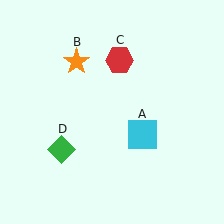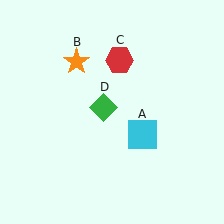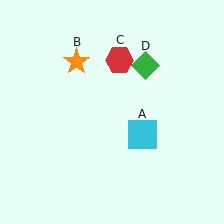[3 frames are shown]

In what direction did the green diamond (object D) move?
The green diamond (object D) moved up and to the right.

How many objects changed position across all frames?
1 object changed position: green diamond (object D).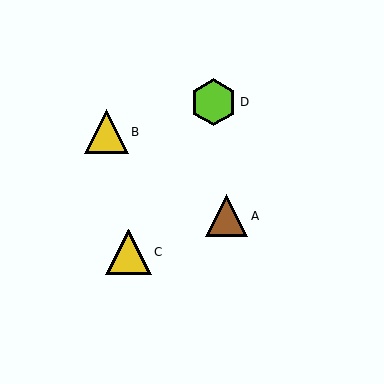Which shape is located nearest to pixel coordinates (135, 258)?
The yellow triangle (labeled C) at (128, 252) is nearest to that location.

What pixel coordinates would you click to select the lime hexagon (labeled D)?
Click at (214, 102) to select the lime hexagon D.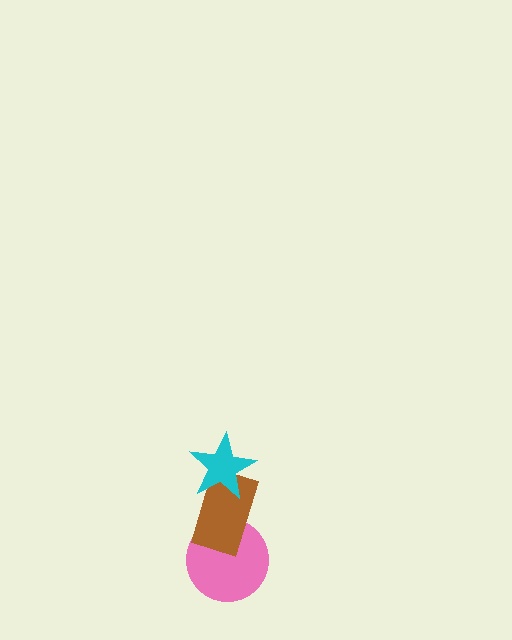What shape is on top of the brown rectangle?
The cyan star is on top of the brown rectangle.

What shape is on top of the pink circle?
The brown rectangle is on top of the pink circle.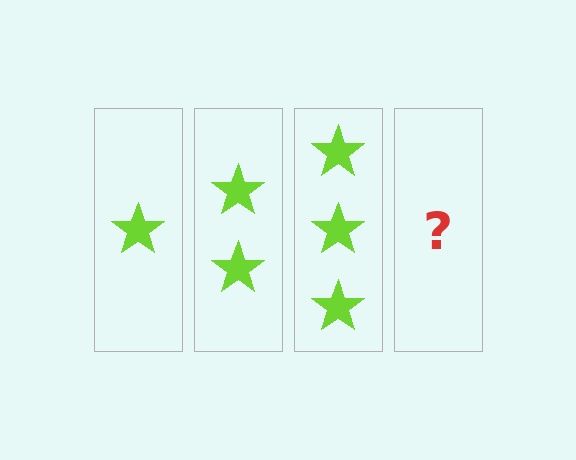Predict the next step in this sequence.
The next step is 4 stars.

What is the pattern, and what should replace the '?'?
The pattern is that each step adds one more star. The '?' should be 4 stars.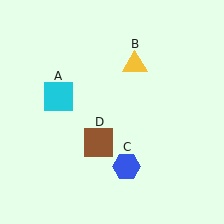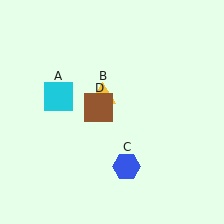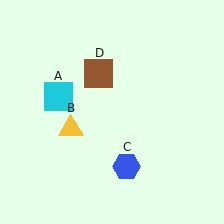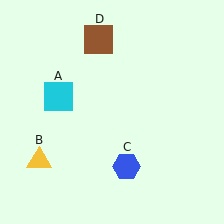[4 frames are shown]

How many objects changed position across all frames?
2 objects changed position: yellow triangle (object B), brown square (object D).